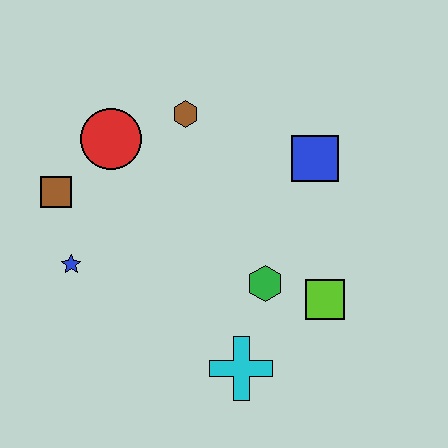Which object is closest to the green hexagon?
The lime square is closest to the green hexagon.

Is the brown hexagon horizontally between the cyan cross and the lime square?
No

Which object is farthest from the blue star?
The blue square is farthest from the blue star.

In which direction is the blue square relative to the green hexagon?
The blue square is above the green hexagon.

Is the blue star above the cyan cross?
Yes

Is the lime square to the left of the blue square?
No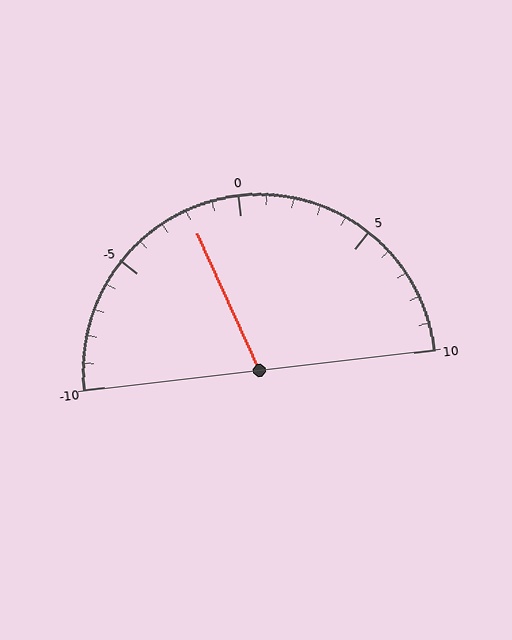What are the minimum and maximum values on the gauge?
The gauge ranges from -10 to 10.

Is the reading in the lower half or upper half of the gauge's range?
The reading is in the lower half of the range (-10 to 10).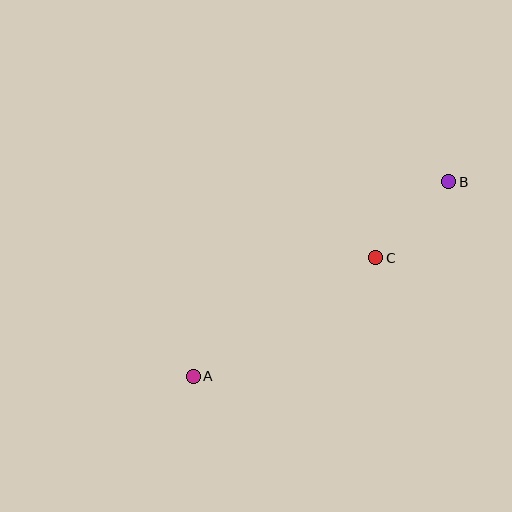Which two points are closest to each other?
Points B and C are closest to each other.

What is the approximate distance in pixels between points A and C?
The distance between A and C is approximately 218 pixels.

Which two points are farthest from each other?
Points A and B are farthest from each other.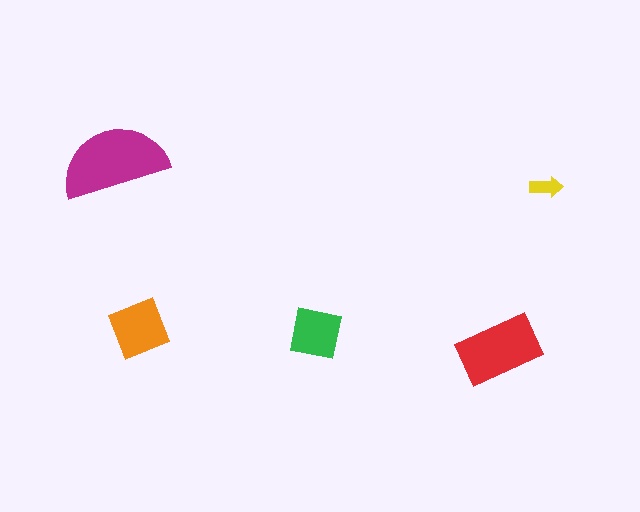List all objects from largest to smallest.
The magenta semicircle, the red rectangle, the orange square, the green square, the yellow arrow.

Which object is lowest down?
The red rectangle is bottommost.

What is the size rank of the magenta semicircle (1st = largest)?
1st.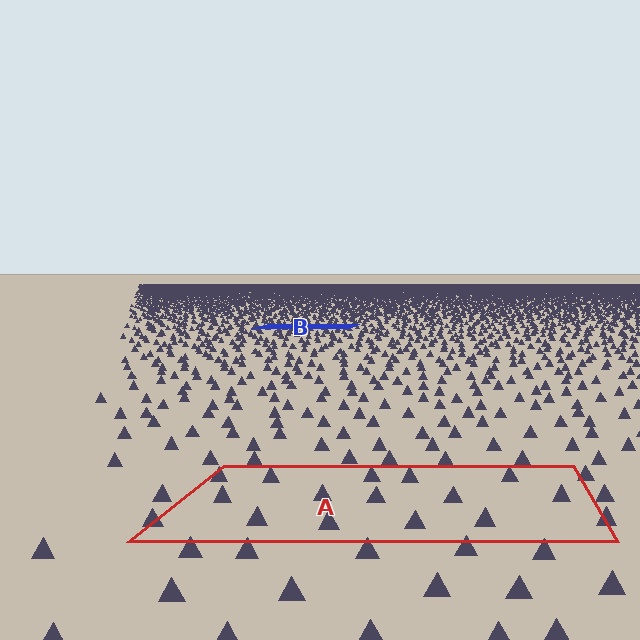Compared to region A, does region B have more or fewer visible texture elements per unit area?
Region B has more texture elements per unit area — they are packed more densely because it is farther away.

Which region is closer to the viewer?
Region A is closer. The texture elements there are larger and more spread out.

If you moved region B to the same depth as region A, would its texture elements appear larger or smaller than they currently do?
They would appear larger. At a closer depth, the same texture elements are projected at a bigger on-screen size.